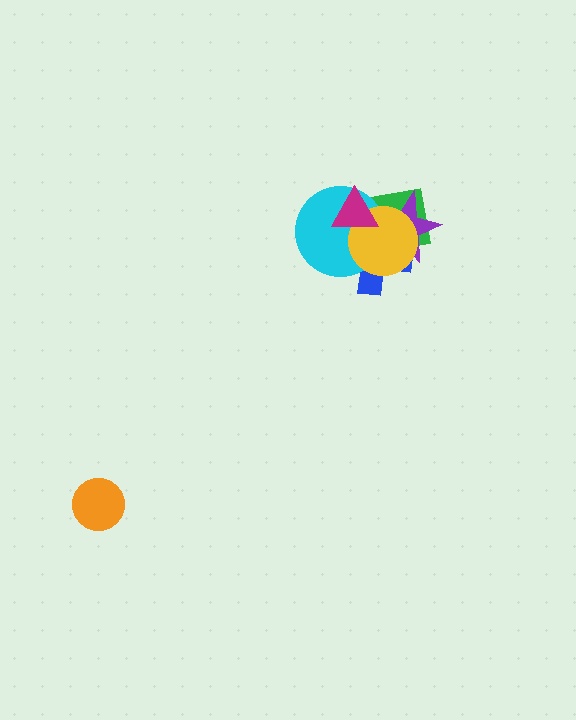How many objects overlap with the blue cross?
5 objects overlap with the blue cross.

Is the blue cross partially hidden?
Yes, it is partially covered by another shape.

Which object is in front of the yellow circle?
The magenta triangle is in front of the yellow circle.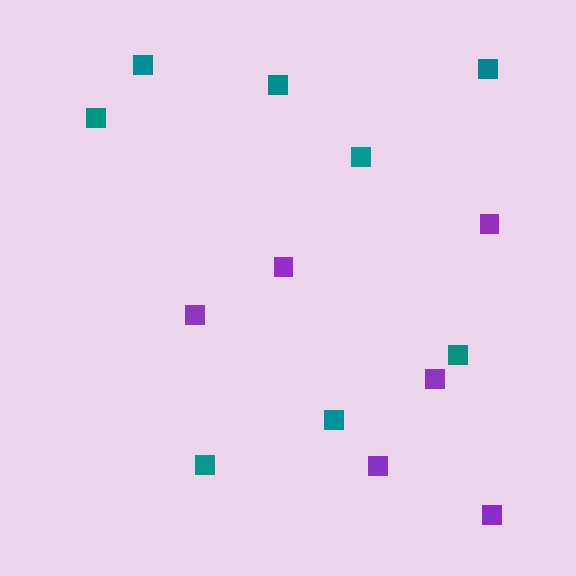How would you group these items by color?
There are 2 groups: one group of teal squares (8) and one group of purple squares (6).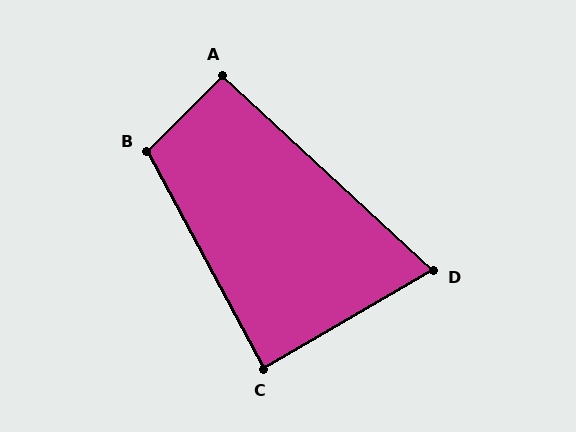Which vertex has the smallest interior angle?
D, at approximately 73 degrees.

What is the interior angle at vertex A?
Approximately 92 degrees (approximately right).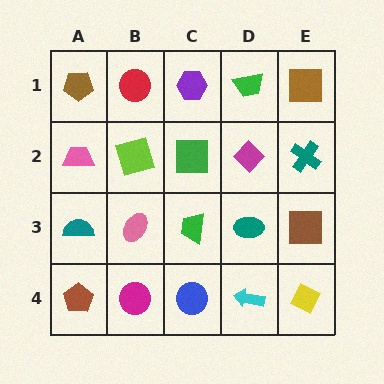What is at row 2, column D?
A magenta diamond.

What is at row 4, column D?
A cyan arrow.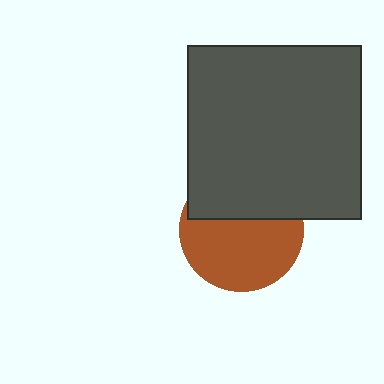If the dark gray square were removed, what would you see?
You would see the complete brown circle.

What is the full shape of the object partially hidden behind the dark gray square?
The partially hidden object is a brown circle.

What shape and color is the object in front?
The object in front is a dark gray square.